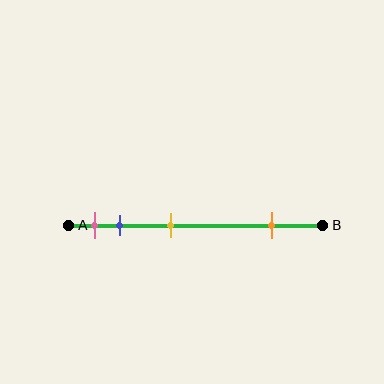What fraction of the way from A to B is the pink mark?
The pink mark is approximately 10% (0.1) of the way from A to B.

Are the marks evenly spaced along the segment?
No, the marks are not evenly spaced.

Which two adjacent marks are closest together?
The pink and blue marks are the closest adjacent pair.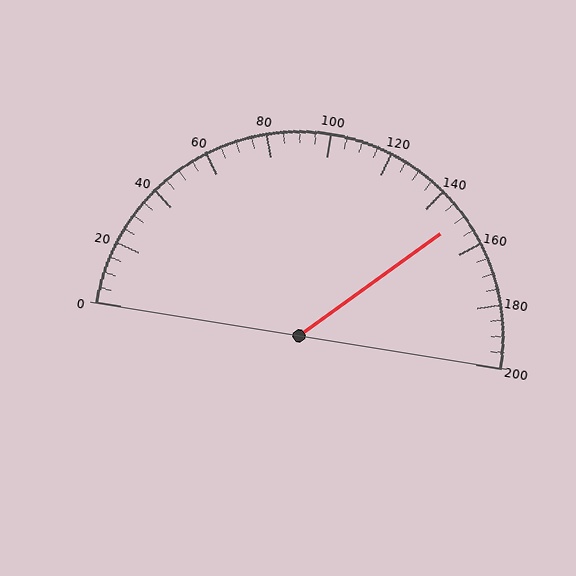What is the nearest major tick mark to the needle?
The nearest major tick mark is 160.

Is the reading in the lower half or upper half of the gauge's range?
The reading is in the upper half of the range (0 to 200).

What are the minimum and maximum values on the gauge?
The gauge ranges from 0 to 200.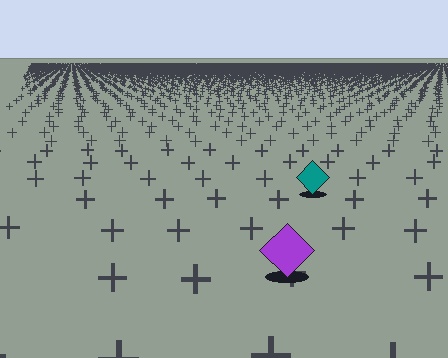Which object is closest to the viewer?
The purple diamond is closest. The texture marks near it are larger and more spread out.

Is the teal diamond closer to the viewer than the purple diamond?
No. The purple diamond is closer — you can tell from the texture gradient: the ground texture is coarser near it.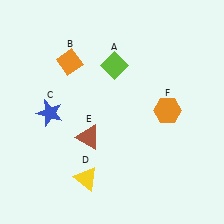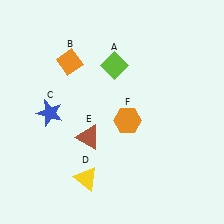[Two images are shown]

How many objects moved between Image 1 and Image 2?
1 object moved between the two images.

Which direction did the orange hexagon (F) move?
The orange hexagon (F) moved left.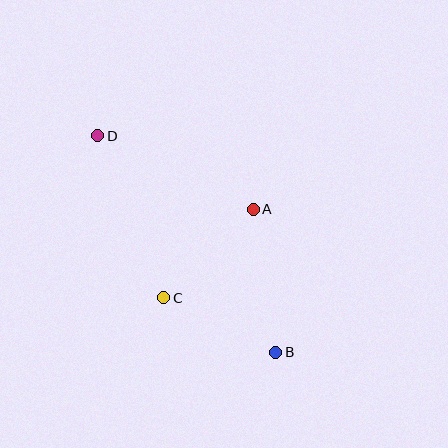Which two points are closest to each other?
Points B and C are closest to each other.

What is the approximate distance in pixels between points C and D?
The distance between C and D is approximately 175 pixels.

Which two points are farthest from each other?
Points B and D are farthest from each other.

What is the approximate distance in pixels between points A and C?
The distance between A and C is approximately 126 pixels.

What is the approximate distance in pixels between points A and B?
The distance between A and B is approximately 145 pixels.